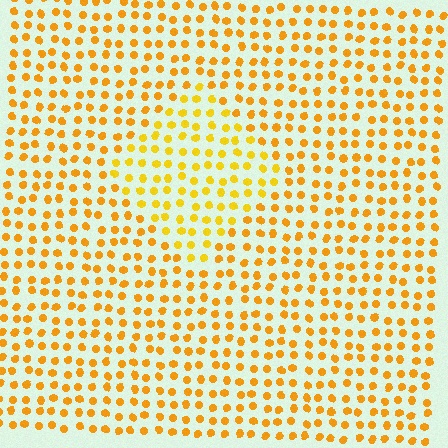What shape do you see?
I see a diamond.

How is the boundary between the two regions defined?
The boundary is defined purely by a slight shift in hue (about 15 degrees). Spacing, size, and orientation are identical on both sides.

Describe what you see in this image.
The image is filled with small orange elements in a uniform arrangement. A diamond-shaped region is visible where the elements are tinted to a slightly different hue, forming a subtle color boundary.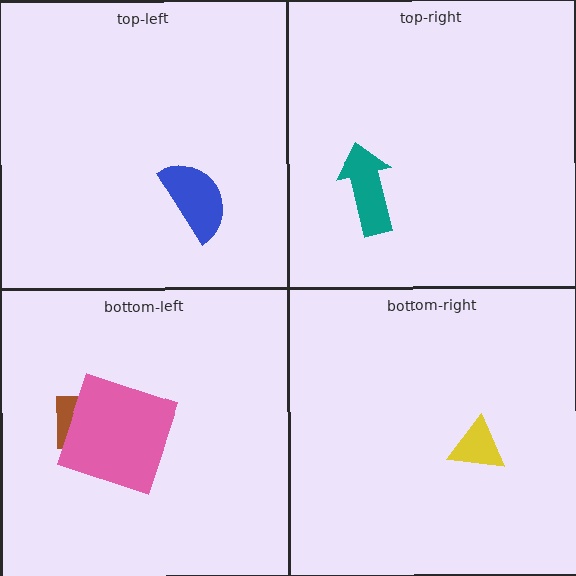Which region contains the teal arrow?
The top-right region.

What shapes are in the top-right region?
The teal arrow.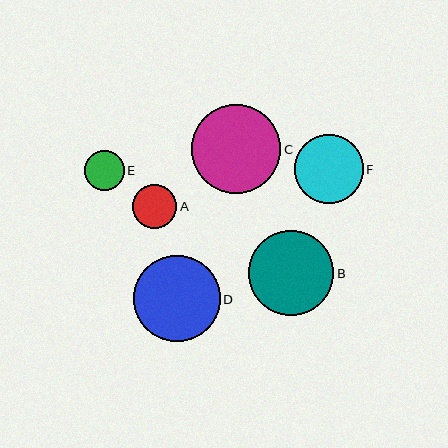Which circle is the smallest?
Circle E is the smallest with a size of approximately 40 pixels.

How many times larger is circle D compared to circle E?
Circle D is approximately 2.2 times the size of circle E.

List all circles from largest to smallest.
From largest to smallest: C, D, B, F, A, E.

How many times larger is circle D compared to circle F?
Circle D is approximately 1.3 times the size of circle F.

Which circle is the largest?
Circle C is the largest with a size of approximately 89 pixels.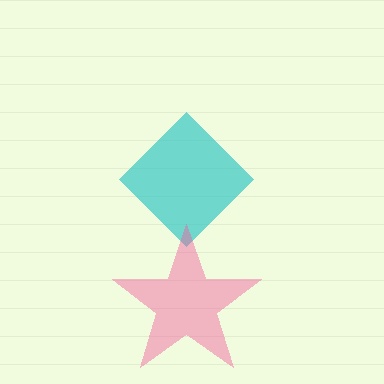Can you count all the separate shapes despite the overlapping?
Yes, there are 2 separate shapes.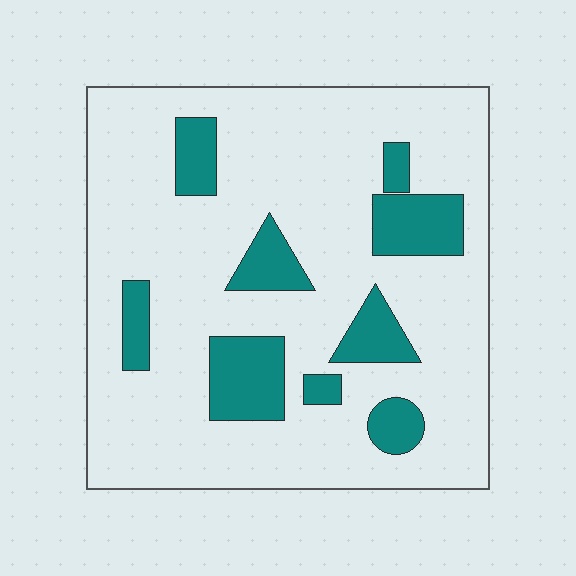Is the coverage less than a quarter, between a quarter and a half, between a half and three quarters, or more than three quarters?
Less than a quarter.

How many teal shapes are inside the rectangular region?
9.